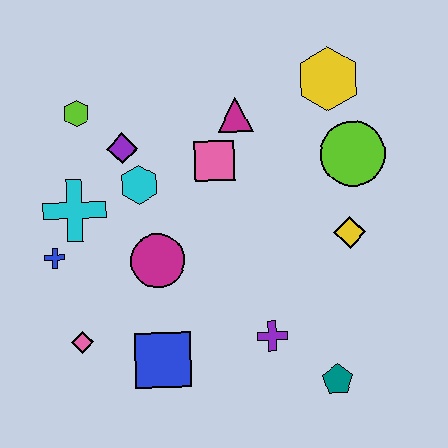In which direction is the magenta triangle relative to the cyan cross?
The magenta triangle is to the right of the cyan cross.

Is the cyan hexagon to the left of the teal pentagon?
Yes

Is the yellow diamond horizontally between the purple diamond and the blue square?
No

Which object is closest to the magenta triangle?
The pink square is closest to the magenta triangle.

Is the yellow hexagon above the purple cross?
Yes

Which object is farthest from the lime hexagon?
The teal pentagon is farthest from the lime hexagon.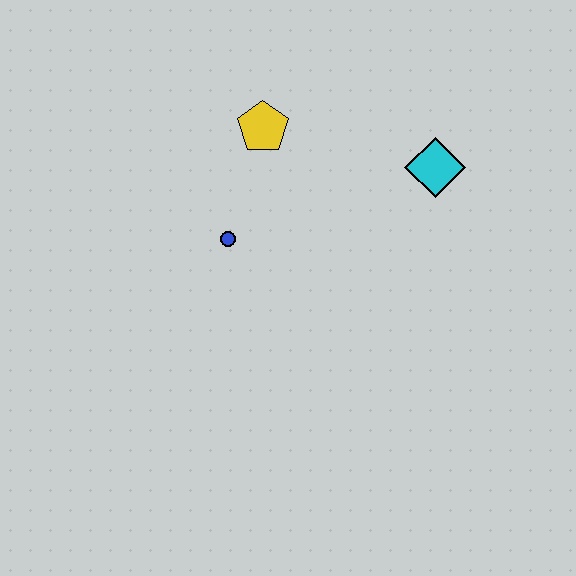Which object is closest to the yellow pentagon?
The blue circle is closest to the yellow pentagon.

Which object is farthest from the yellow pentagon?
The cyan diamond is farthest from the yellow pentagon.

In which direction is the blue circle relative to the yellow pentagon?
The blue circle is below the yellow pentagon.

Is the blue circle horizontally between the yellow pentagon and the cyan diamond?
No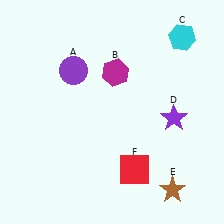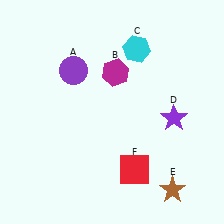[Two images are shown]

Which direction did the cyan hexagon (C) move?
The cyan hexagon (C) moved left.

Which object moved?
The cyan hexagon (C) moved left.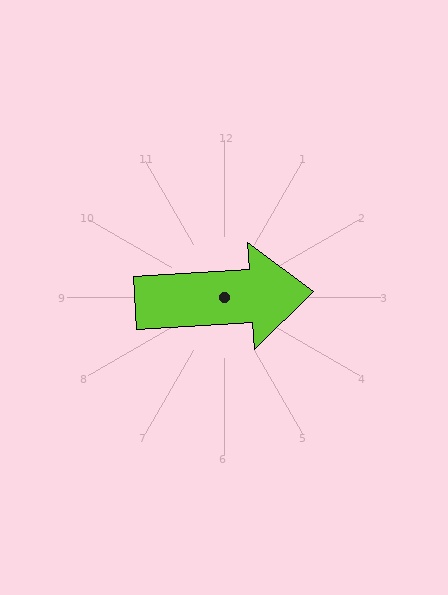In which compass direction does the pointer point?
East.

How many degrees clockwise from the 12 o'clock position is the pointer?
Approximately 86 degrees.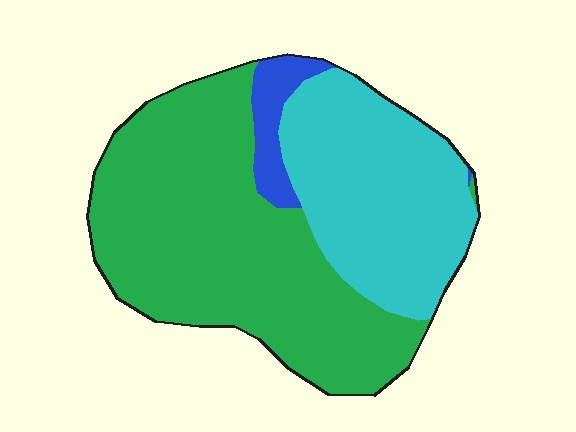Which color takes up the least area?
Blue, at roughly 5%.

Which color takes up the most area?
Green, at roughly 60%.